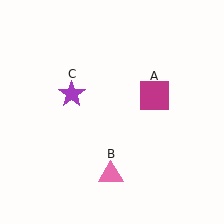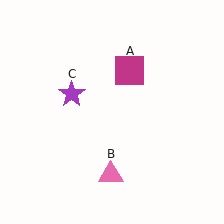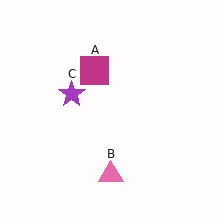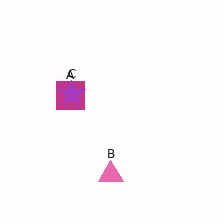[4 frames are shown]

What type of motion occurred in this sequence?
The magenta square (object A) rotated counterclockwise around the center of the scene.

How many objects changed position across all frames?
1 object changed position: magenta square (object A).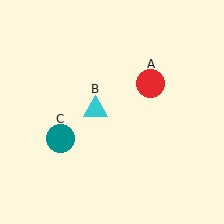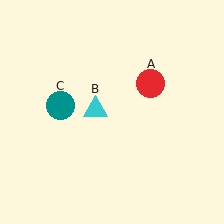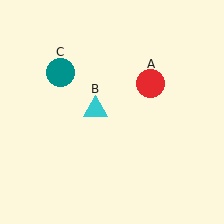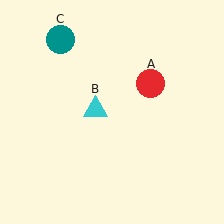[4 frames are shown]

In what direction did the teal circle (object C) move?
The teal circle (object C) moved up.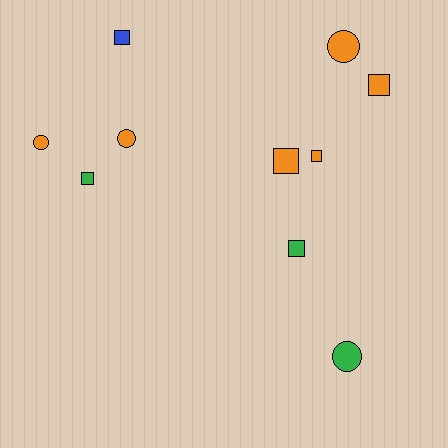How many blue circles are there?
There are no blue circles.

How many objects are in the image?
There are 10 objects.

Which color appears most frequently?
Orange, with 6 objects.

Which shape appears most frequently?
Square, with 6 objects.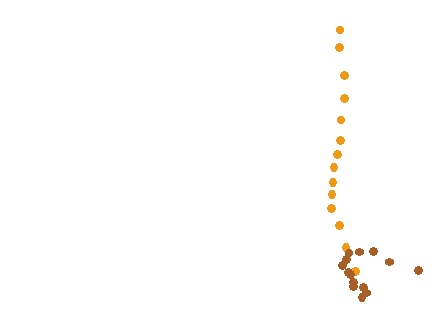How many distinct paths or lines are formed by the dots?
There are 2 distinct paths.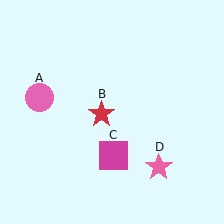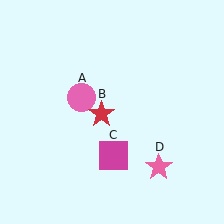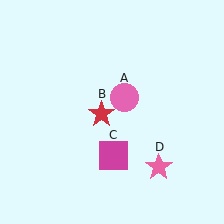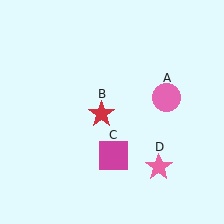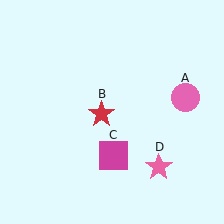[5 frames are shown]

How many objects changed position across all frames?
1 object changed position: pink circle (object A).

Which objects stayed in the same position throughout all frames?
Red star (object B) and magenta square (object C) and pink star (object D) remained stationary.